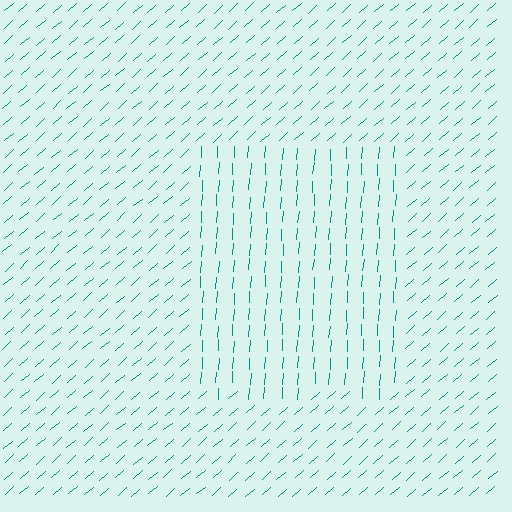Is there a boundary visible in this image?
Yes, there is a texture boundary formed by a change in line orientation.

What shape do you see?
I see a rectangle.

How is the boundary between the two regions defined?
The boundary is defined purely by a change in line orientation (approximately 45 degrees difference). All lines are the same color and thickness.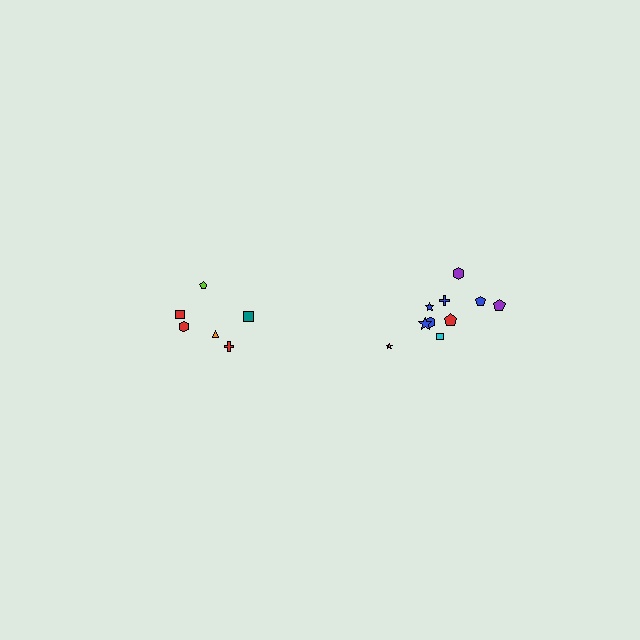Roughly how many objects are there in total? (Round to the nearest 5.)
Roughly 15 objects in total.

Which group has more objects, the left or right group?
The right group.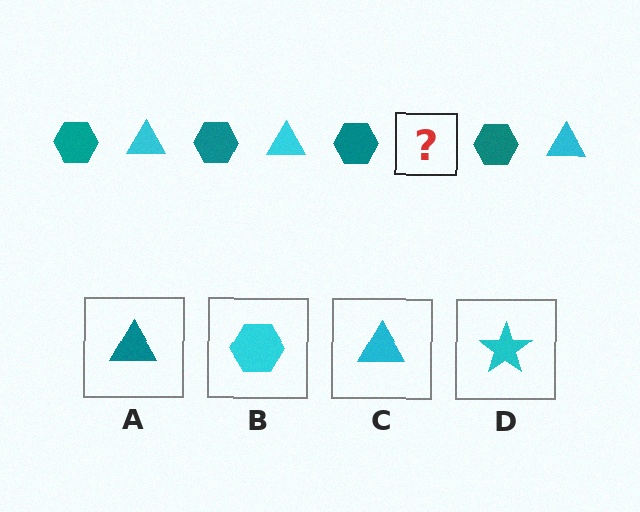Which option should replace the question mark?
Option C.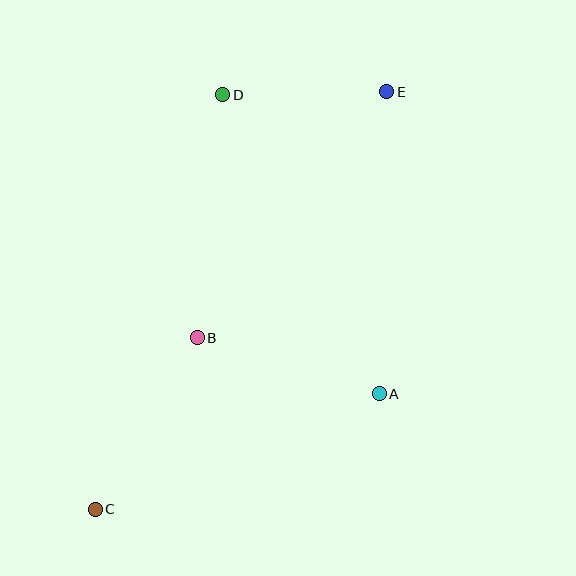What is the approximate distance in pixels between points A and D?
The distance between A and D is approximately 337 pixels.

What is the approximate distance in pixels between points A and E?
The distance between A and E is approximately 302 pixels.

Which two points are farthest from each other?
Points C and E are farthest from each other.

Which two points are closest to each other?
Points D and E are closest to each other.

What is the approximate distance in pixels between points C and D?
The distance between C and D is approximately 433 pixels.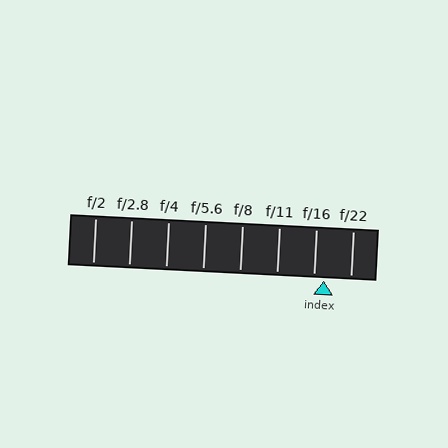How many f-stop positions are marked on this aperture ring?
There are 8 f-stop positions marked.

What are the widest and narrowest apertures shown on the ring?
The widest aperture shown is f/2 and the narrowest is f/22.